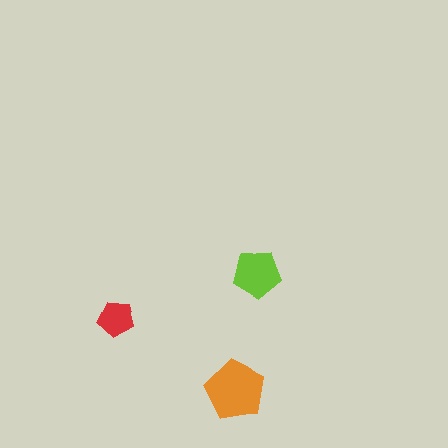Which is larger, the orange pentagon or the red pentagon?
The orange one.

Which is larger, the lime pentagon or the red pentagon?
The lime one.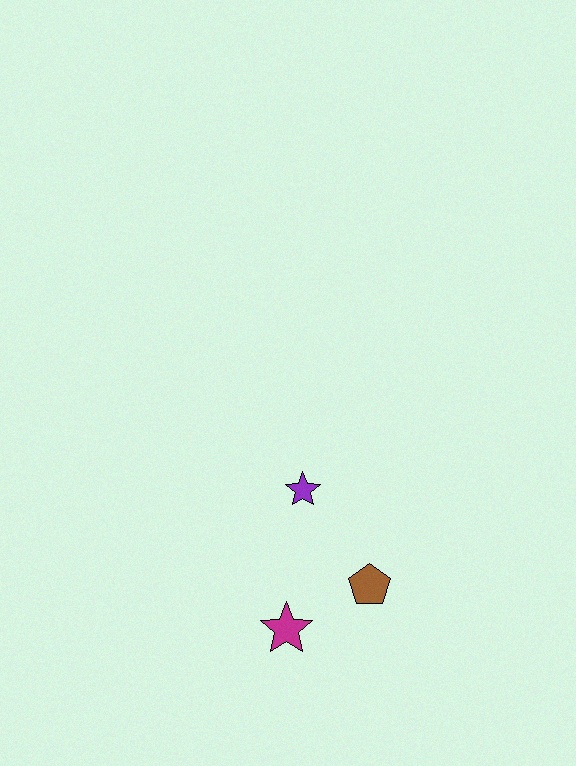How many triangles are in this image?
There are no triangles.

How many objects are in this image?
There are 3 objects.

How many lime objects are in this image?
There are no lime objects.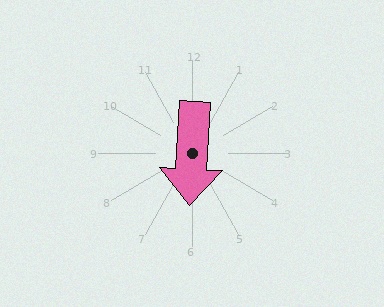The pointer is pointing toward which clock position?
Roughly 6 o'clock.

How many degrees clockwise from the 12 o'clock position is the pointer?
Approximately 183 degrees.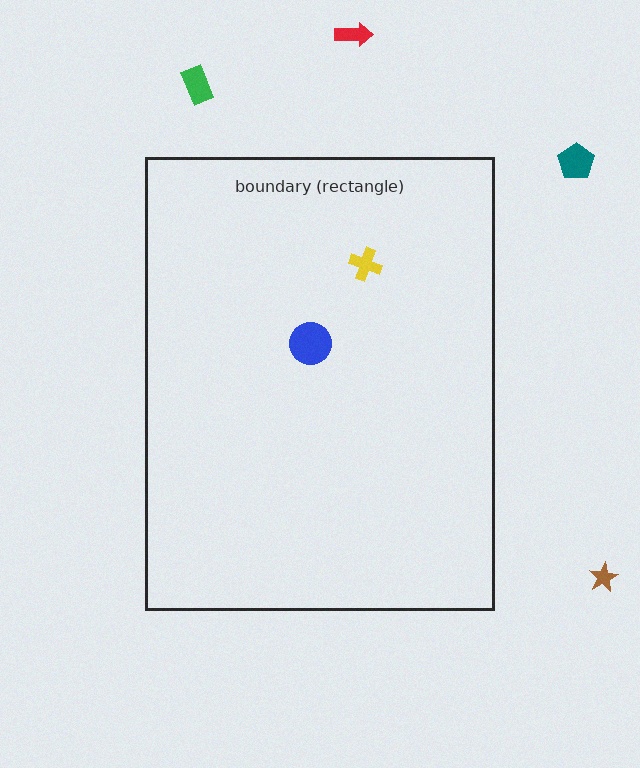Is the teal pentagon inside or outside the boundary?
Outside.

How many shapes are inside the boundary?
2 inside, 4 outside.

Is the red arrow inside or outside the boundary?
Outside.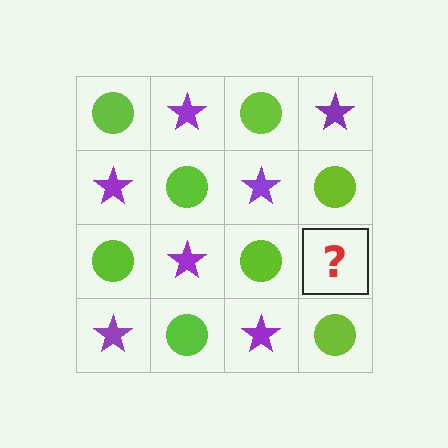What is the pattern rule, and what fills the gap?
The rule is that it alternates lime circle and purple star in a checkerboard pattern. The gap should be filled with a purple star.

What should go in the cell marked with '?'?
The missing cell should contain a purple star.